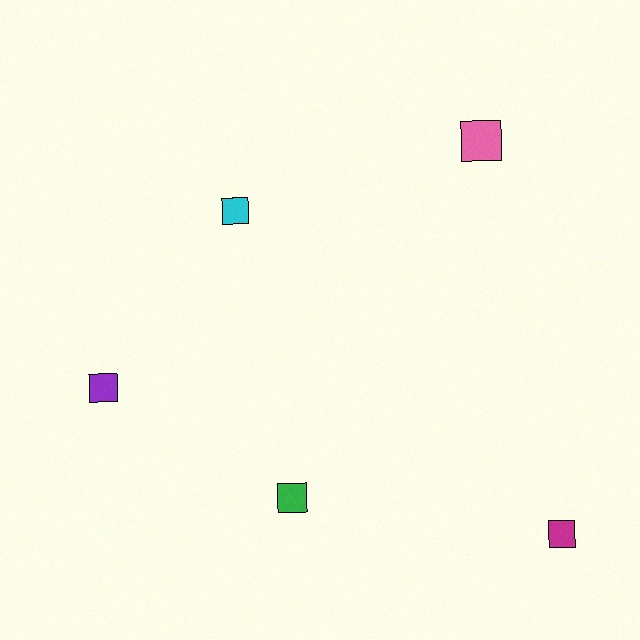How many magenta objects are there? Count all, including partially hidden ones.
There is 1 magenta object.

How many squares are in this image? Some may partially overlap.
There are 5 squares.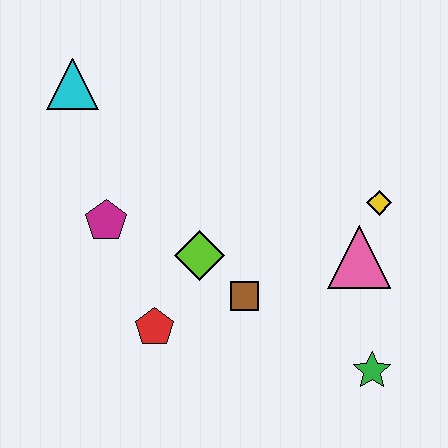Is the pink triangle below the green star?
No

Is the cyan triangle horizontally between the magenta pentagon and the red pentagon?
No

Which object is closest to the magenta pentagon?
The lime diamond is closest to the magenta pentagon.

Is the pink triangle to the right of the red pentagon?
Yes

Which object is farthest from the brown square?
The cyan triangle is farthest from the brown square.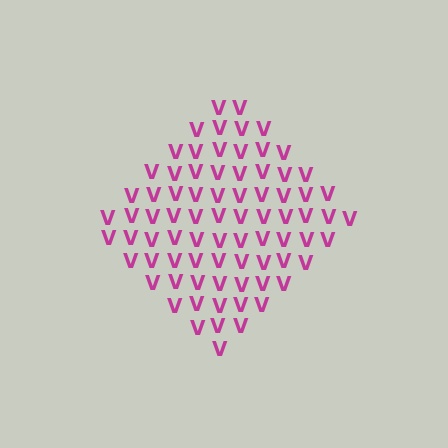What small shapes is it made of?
It is made of small letter V's.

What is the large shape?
The large shape is a diamond.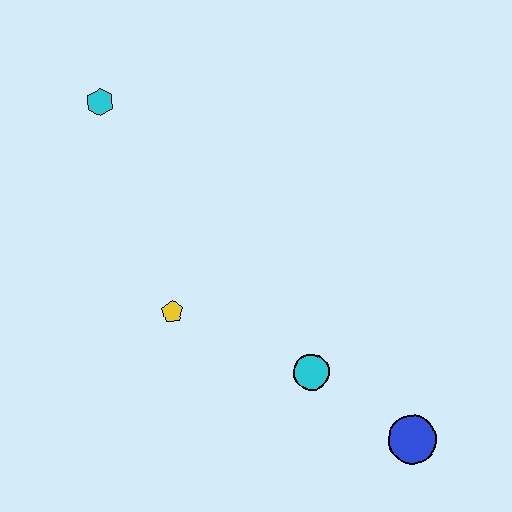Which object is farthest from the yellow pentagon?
The blue circle is farthest from the yellow pentagon.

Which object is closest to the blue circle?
The cyan circle is closest to the blue circle.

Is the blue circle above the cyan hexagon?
No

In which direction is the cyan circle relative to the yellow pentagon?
The cyan circle is to the right of the yellow pentagon.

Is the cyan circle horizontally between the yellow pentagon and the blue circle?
Yes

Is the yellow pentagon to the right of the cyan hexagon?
Yes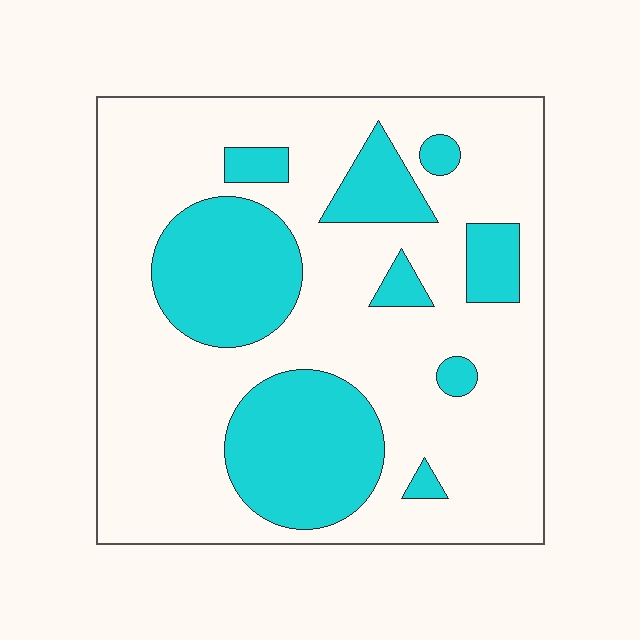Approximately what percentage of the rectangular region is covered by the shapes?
Approximately 30%.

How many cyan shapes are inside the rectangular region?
9.